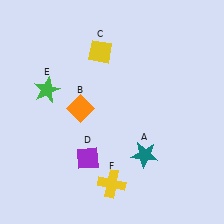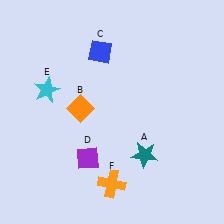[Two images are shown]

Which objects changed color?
C changed from yellow to blue. E changed from green to cyan. F changed from yellow to orange.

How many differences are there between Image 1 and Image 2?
There are 3 differences between the two images.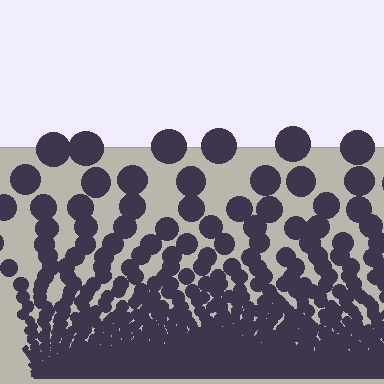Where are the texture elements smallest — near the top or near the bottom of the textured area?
Near the bottom.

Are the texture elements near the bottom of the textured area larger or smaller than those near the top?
Smaller. The gradient is inverted — elements near the bottom are smaller and denser.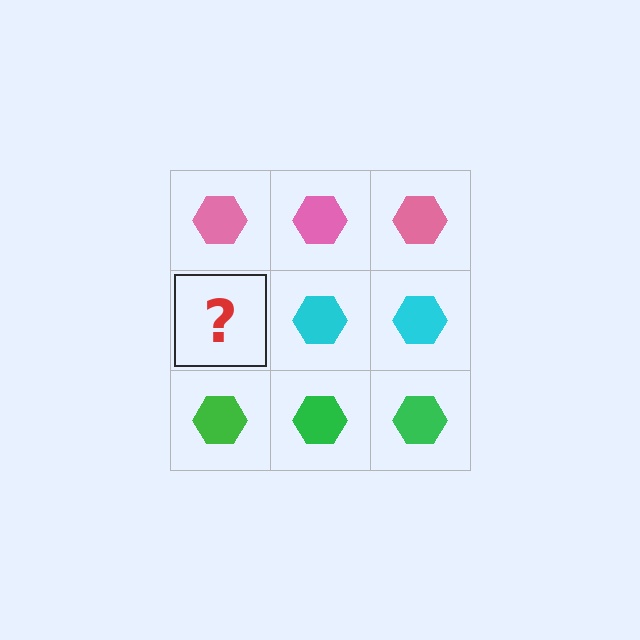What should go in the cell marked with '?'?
The missing cell should contain a cyan hexagon.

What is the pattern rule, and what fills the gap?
The rule is that each row has a consistent color. The gap should be filled with a cyan hexagon.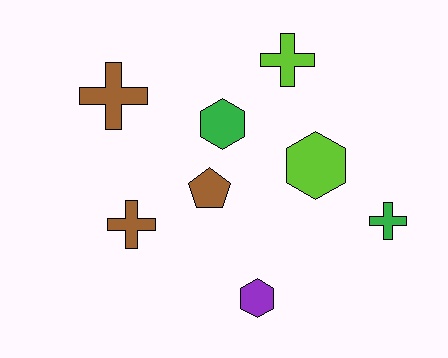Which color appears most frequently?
Brown, with 3 objects.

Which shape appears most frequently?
Cross, with 4 objects.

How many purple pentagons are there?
There are no purple pentagons.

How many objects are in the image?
There are 8 objects.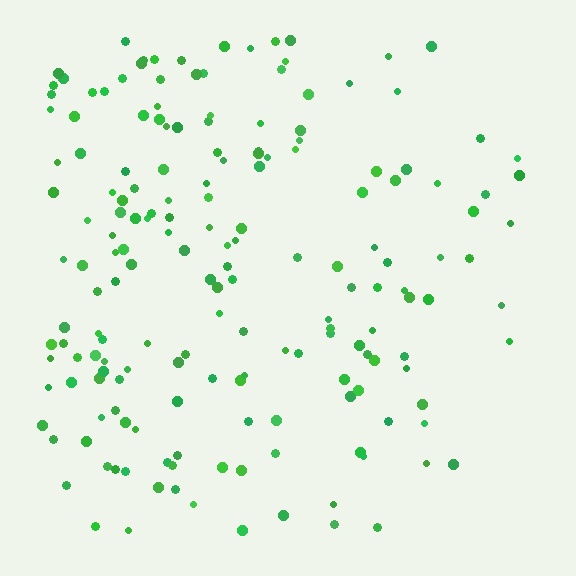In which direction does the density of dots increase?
From right to left, with the left side densest.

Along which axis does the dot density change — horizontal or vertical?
Horizontal.